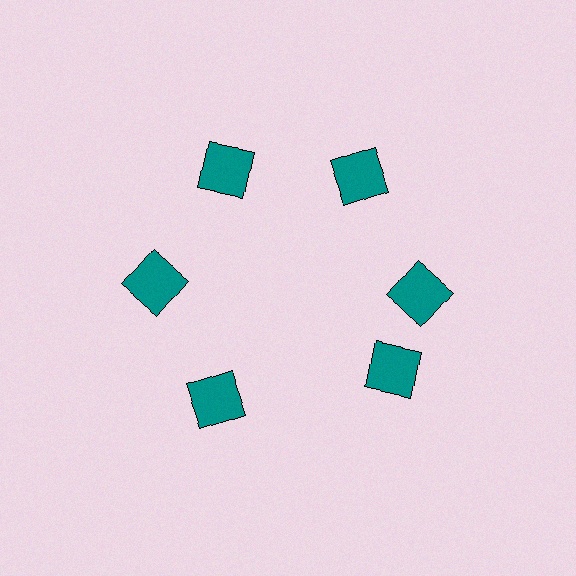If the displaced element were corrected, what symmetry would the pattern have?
It would have 6-fold rotational symmetry — the pattern would map onto itself every 60 degrees.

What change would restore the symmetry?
The symmetry would be restored by rotating it back into even spacing with its neighbors so that all 6 squares sit at equal angles and equal distance from the center.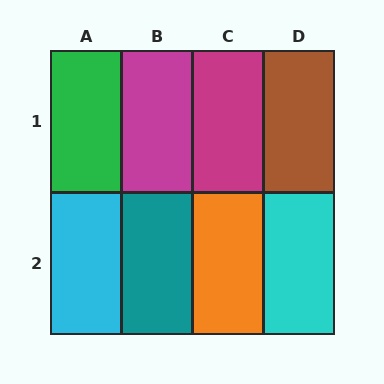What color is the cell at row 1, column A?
Green.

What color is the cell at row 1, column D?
Brown.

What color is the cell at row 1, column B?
Magenta.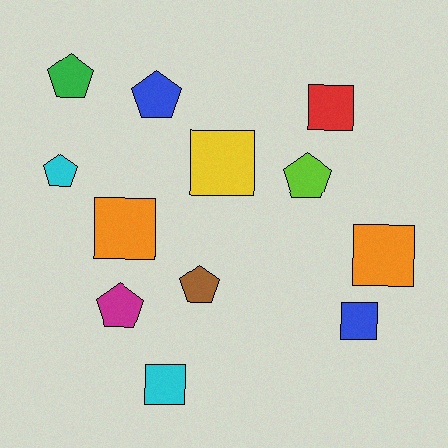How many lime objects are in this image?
There is 1 lime object.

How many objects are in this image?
There are 12 objects.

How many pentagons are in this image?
There are 6 pentagons.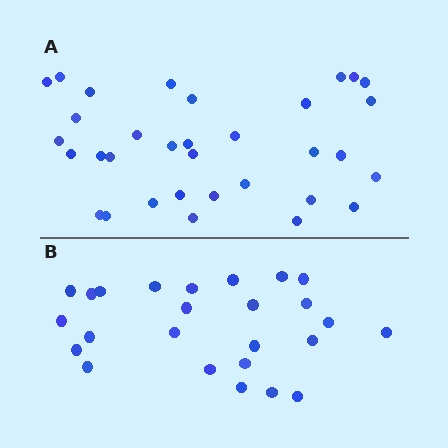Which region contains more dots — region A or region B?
Region A (the top region) has more dots.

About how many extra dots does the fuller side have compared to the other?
Region A has roughly 8 or so more dots than region B.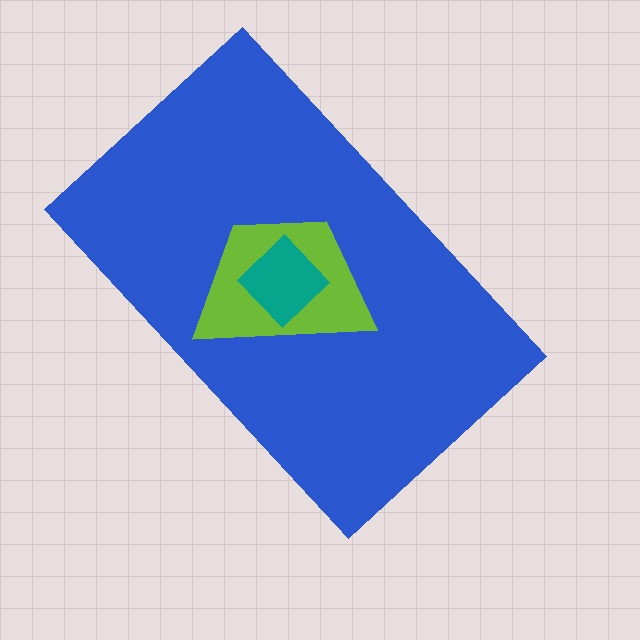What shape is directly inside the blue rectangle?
The lime trapezoid.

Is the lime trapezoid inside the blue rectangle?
Yes.